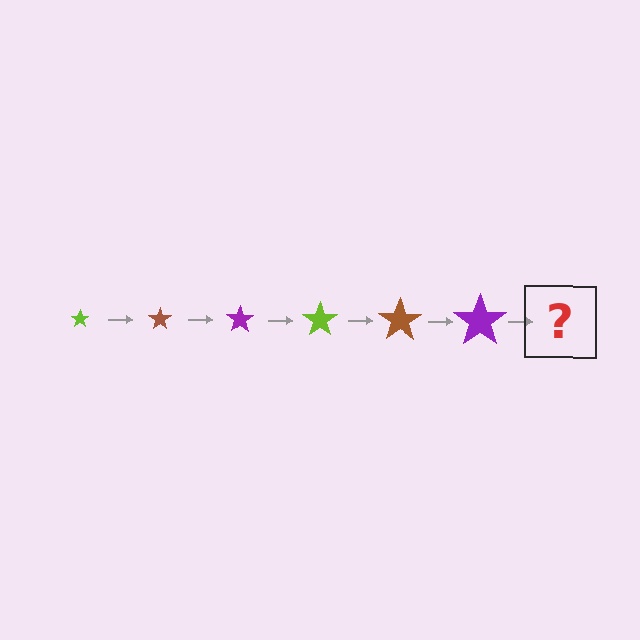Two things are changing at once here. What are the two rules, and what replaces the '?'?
The two rules are that the star grows larger each step and the color cycles through lime, brown, and purple. The '?' should be a lime star, larger than the previous one.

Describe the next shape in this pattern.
It should be a lime star, larger than the previous one.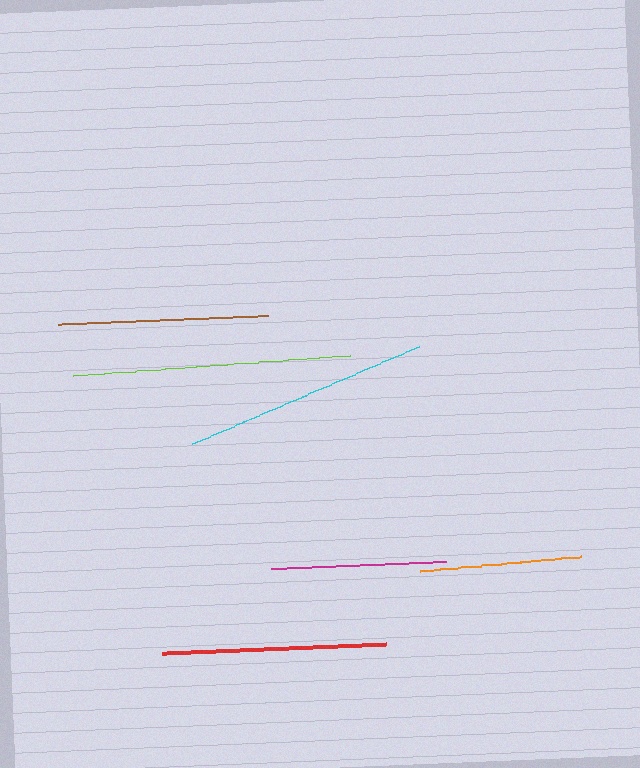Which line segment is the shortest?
The orange line is the shortest at approximately 162 pixels.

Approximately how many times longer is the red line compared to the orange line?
The red line is approximately 1.4 times the length of the orange line.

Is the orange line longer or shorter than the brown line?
The brown line is longer than the orange line.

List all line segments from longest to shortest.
From longest to shortest: lime, cyan, red, brown, magenta, orange.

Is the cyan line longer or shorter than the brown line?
The cyan line is longer than the brown line.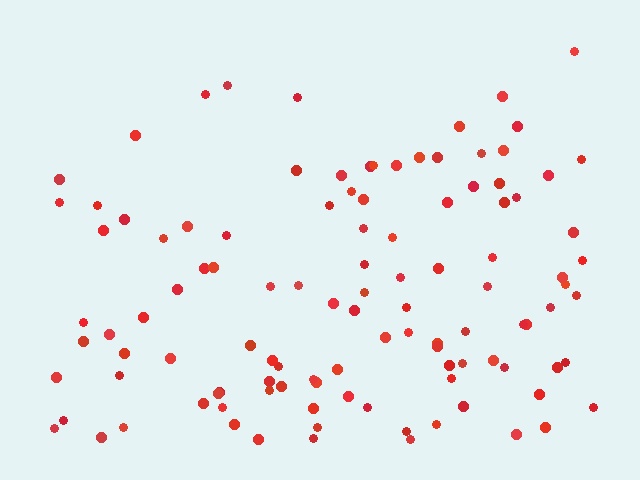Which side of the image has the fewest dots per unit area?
The top.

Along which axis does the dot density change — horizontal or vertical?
Vertical.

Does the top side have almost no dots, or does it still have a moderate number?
Still a moderate number, just noticeably fewer than the bottom.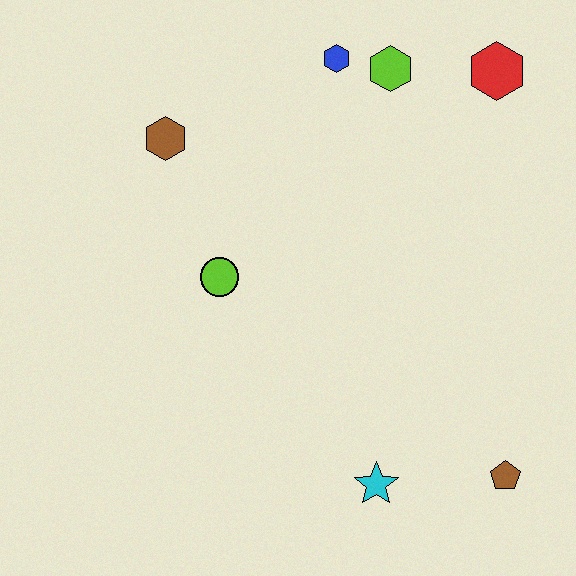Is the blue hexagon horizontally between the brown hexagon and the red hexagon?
Yes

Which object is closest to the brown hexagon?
The lime circle is closest to the brown hexagon.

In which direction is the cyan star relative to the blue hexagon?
The cyan star is below the blue hexagon.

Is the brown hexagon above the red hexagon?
No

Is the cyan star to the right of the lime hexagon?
No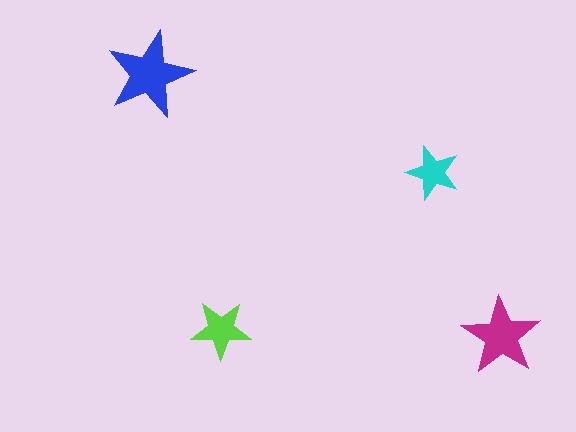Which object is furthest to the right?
The magenta star is rightmost.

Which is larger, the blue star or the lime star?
The blue one.